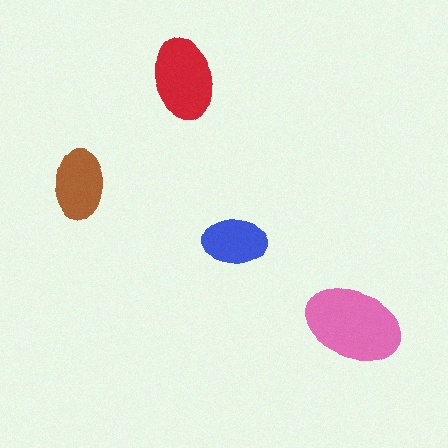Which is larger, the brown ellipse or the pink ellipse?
The pink one.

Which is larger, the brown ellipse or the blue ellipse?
The brown one.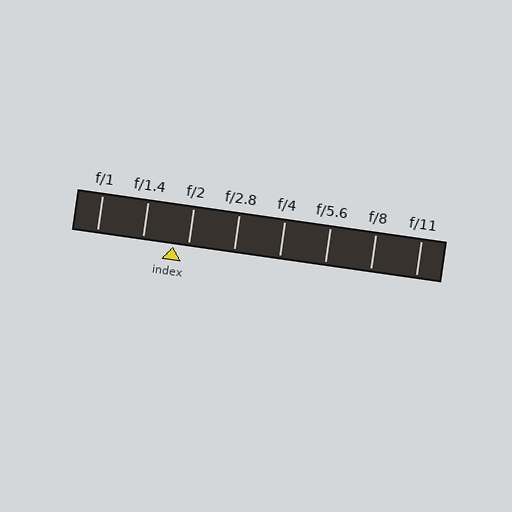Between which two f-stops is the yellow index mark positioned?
The index mark is between f/1.4 and f/2.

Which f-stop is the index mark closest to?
The index mark is closest to f/2.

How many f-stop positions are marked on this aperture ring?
There are 8 f-stop positions marked.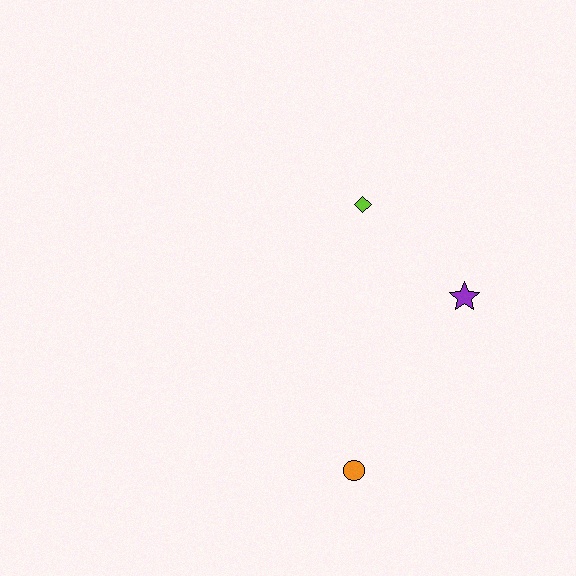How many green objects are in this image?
There are no green objects.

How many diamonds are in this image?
There is 1 diamond.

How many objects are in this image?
There are 3 objects.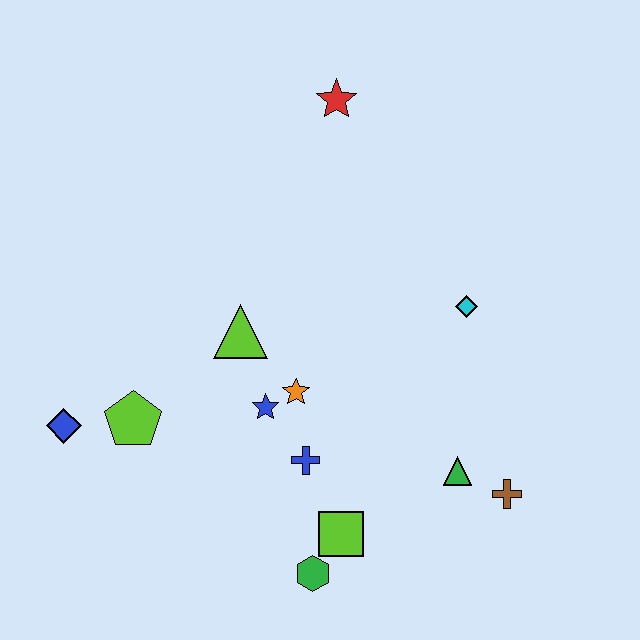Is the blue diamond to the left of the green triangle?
Yes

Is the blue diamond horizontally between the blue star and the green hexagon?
No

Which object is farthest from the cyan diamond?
The blue diamond is farthest from the cyan diamond.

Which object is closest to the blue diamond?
The lime pentagon is closest to the blue diamond.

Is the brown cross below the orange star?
Yes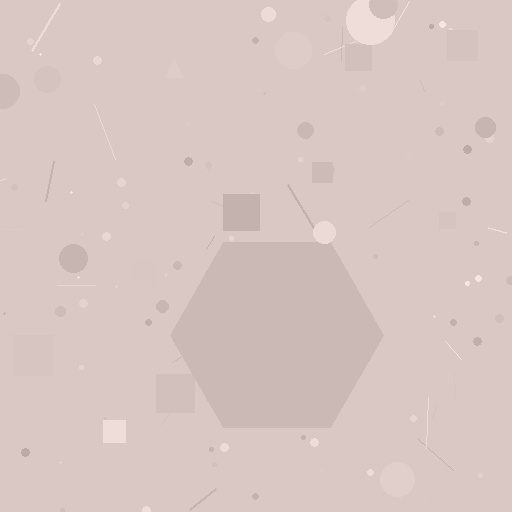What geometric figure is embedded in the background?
A hexagon is embedded in the background.